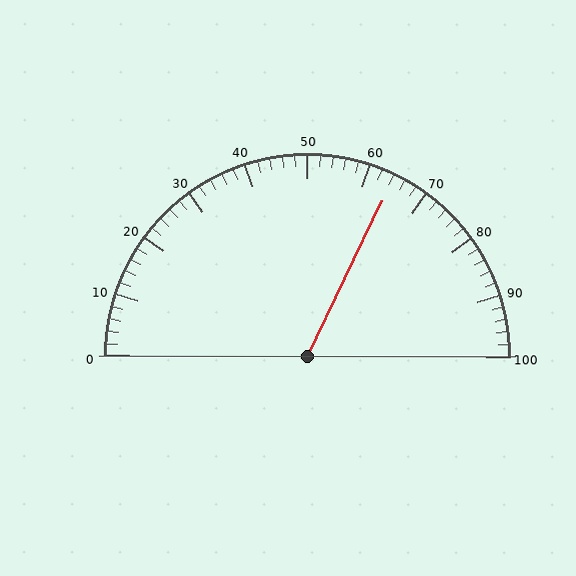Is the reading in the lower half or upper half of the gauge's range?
The reading is in the upper half of the range (0 to 100).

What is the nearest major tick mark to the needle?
The nearest major tick mark is 60.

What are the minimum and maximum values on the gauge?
The gauge ranges from 0 to 100.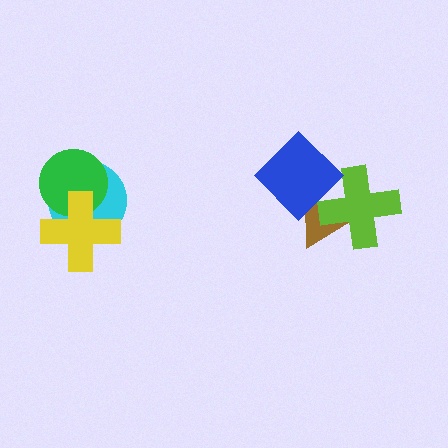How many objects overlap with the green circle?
2 objects overlap with the green circle.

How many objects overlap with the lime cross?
2 objects overlap with the lime cross.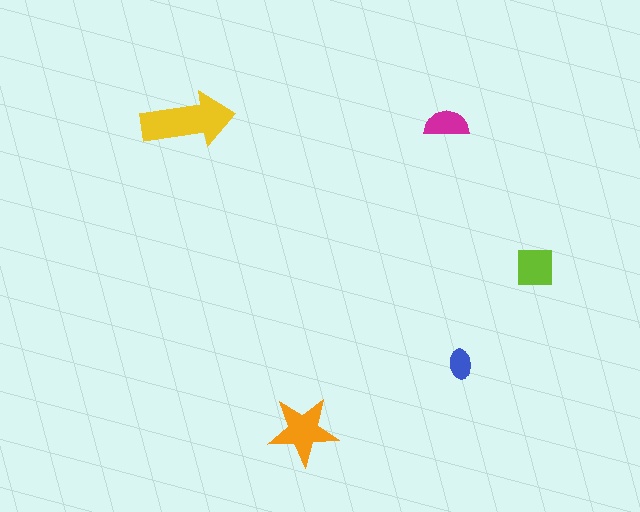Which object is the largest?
The yellow arrow.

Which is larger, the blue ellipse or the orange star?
The orange star.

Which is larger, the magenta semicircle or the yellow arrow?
The yellow arrow.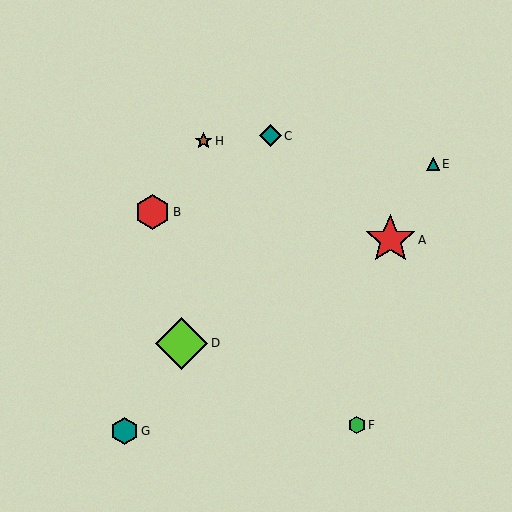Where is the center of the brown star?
The center of the brown star is at (204, 141).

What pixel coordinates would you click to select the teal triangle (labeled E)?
Click at (433, 164) to select the teal triangle E.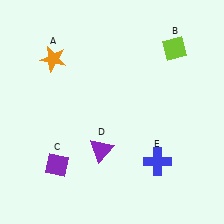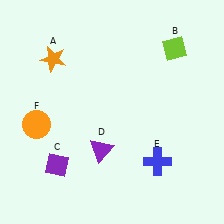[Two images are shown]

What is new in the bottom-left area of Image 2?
An orange circle (F) was added in the bottom-left area of Image 2.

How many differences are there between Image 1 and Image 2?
There is 1 difference between the two images.